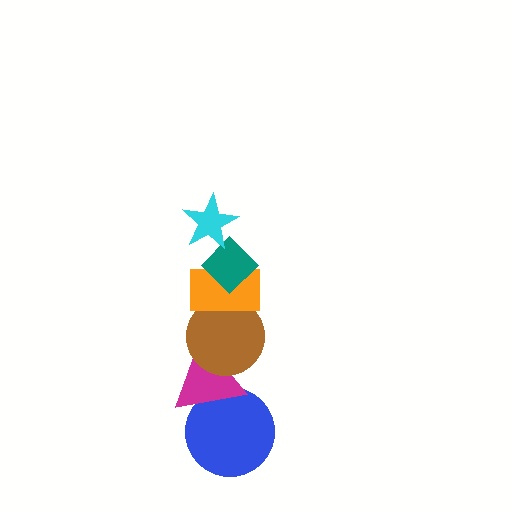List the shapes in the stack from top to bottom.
From top to bottom: the cyan star, the teal diamond, the orange rectangle, the brown circle, the magenta triangle, the blue circle.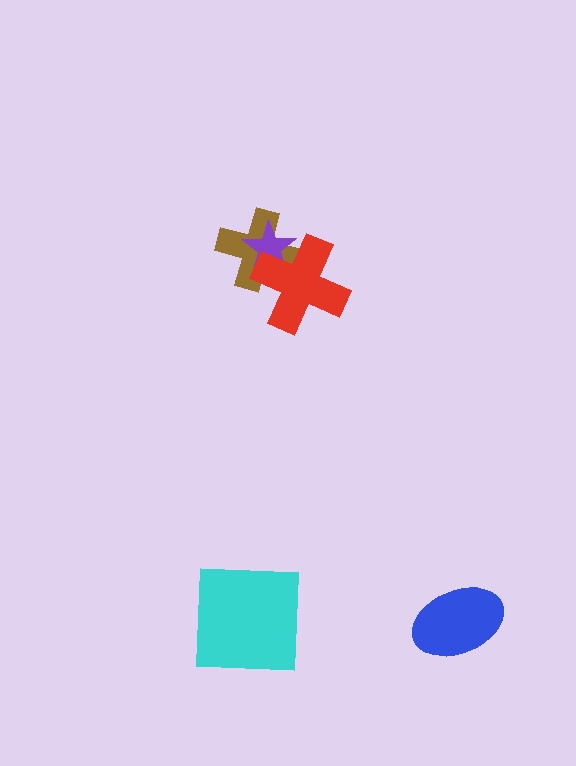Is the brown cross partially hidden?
Yes, it is partially covered by another shape.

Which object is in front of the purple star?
The red cross is in front of the purple star.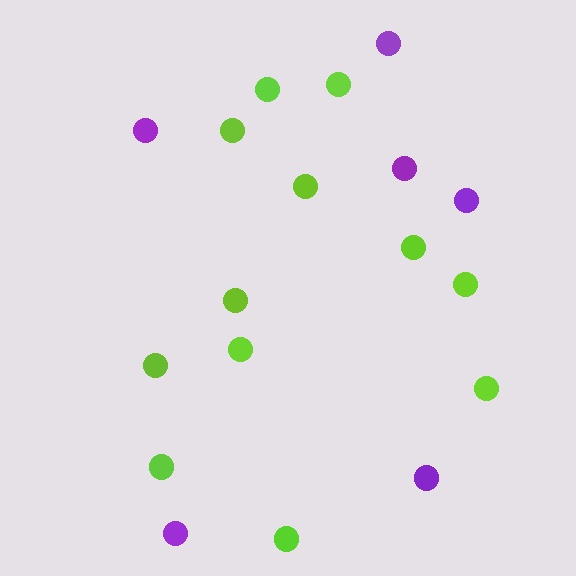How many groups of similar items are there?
There are 2 groups: one group of lime circles (12) and one group of purple circles (6).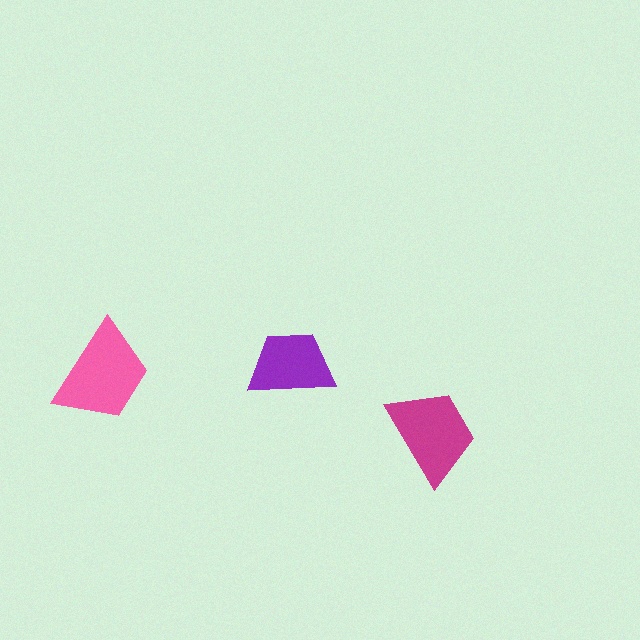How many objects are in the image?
There are 3 objects in the image.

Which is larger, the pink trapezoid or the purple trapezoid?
The pink one.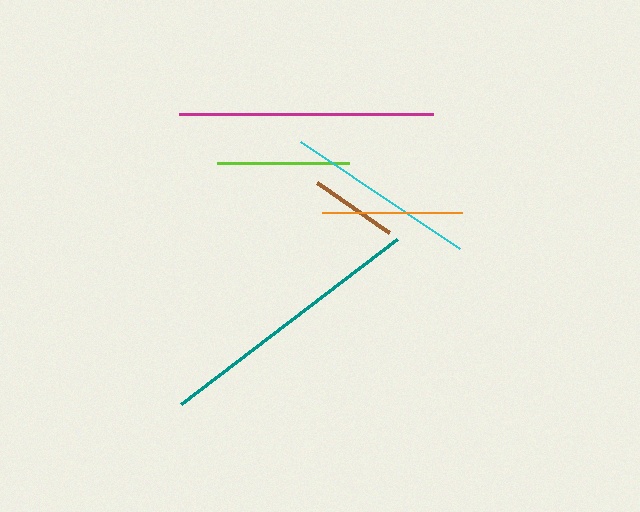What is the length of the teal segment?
The teal segment is approximately 272 pixels long.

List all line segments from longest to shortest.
From longest to shortest: teal, magenta, cyan, orange, lime, brown.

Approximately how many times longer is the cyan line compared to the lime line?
The cyan line is approximately 1.4 times the length of the lime line.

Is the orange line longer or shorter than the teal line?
The teal line is longer than the orange line.